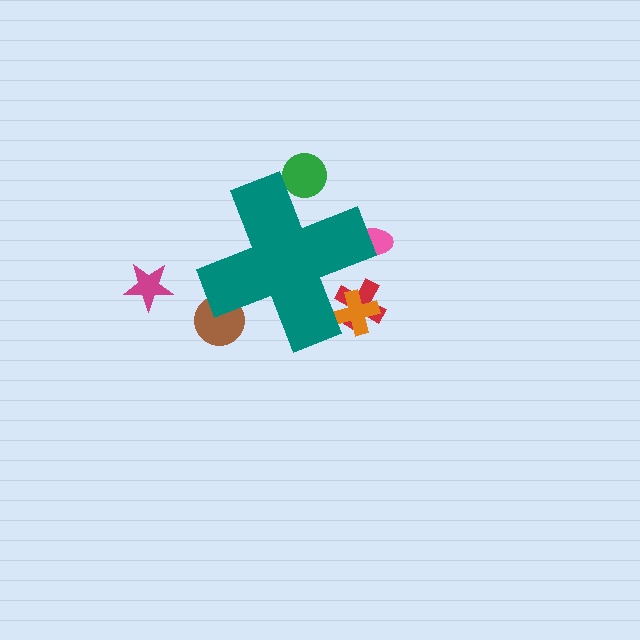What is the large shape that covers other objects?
A teal cross.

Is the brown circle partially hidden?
Yes, the brown circle is partially hidden behind the teal cross.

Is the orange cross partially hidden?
Yes, the orange cross is partially hidden behind the teal cross.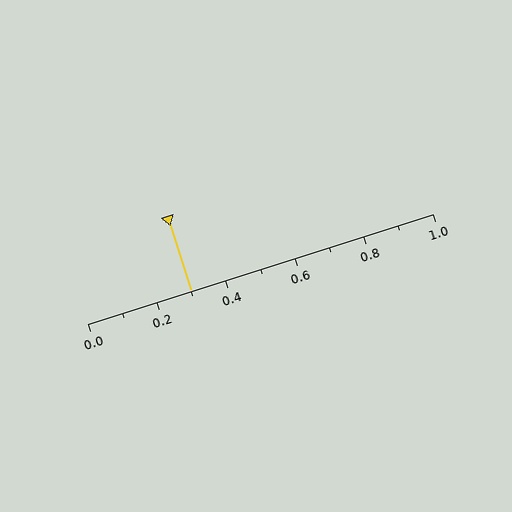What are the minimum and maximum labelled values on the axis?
The axis runs from 0.0 to 1.0.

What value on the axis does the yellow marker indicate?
The marker indicates approximately 0.3.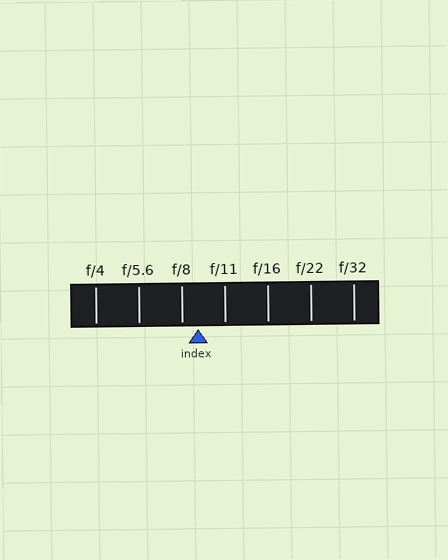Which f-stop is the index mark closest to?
The index mark is closest to f/8.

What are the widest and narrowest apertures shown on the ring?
The widest aperture shown is f/4 and the narrowest is f/32.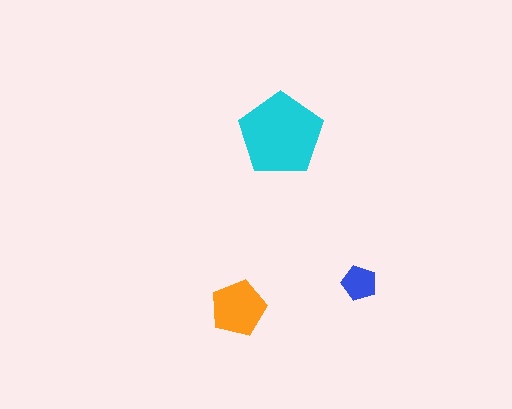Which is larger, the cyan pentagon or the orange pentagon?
The cyan one.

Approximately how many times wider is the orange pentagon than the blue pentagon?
About 1.5 times wider.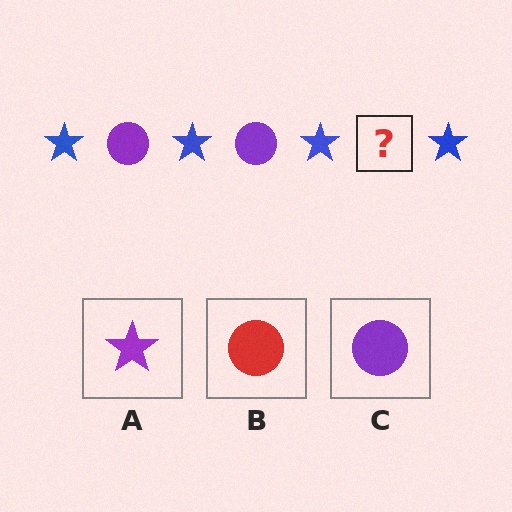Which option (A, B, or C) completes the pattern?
C.